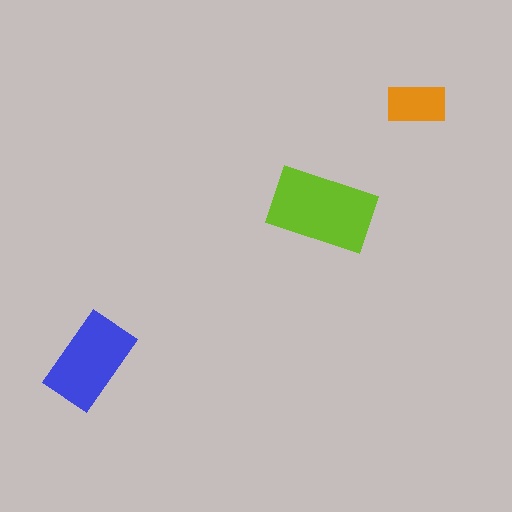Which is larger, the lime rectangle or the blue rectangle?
The lime one.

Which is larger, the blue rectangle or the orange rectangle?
The blue one.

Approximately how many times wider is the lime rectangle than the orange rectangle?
About 2 times wider.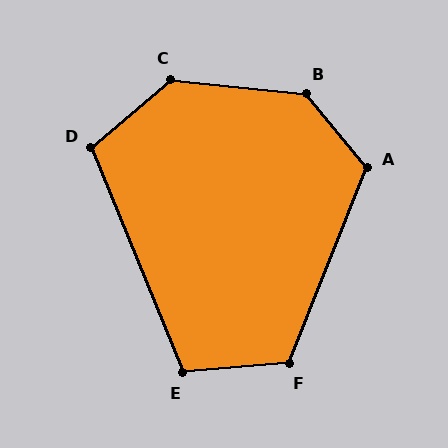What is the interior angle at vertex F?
Approximately 116 degrees (obtuse).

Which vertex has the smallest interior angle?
E, at approximately 108 degrees.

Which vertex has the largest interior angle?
B, at approximately 136 degrees.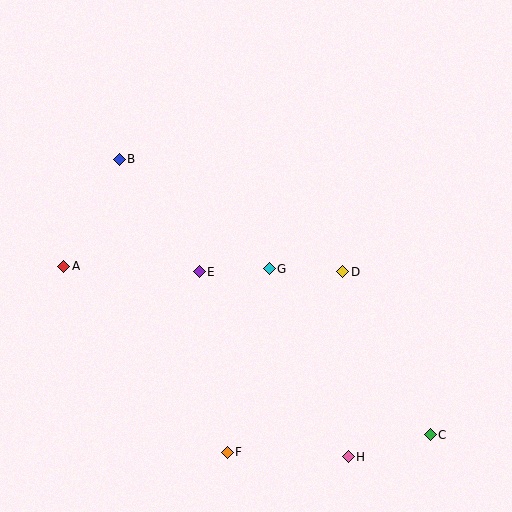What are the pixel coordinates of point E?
Point E is at (199, 272).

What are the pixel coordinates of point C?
Point C is at (430, 435).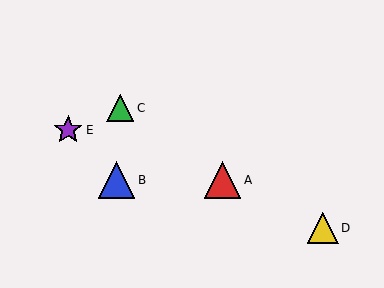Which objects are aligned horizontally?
Objects A, B are aligned horizontally.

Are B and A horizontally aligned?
Yes, both are at y≈180.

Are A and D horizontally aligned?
No, A is at y≈180 and D is at y≈228.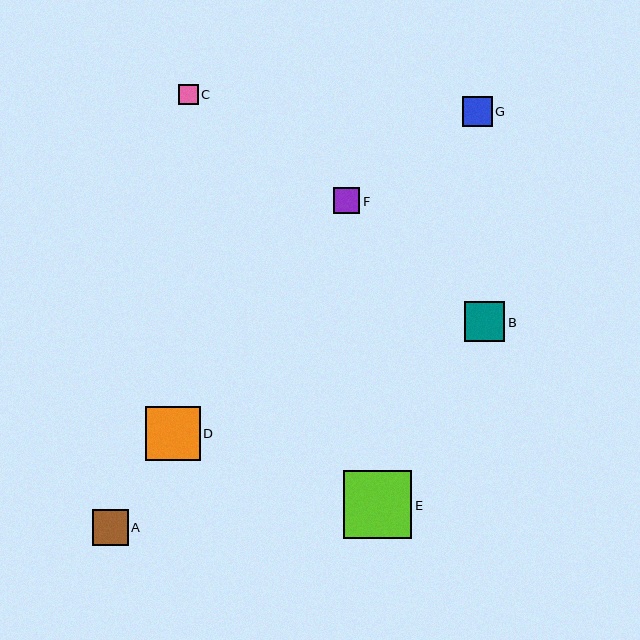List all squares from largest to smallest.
From largest to smallest: E, D, B, A, G, F, C.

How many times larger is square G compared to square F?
Square G is approximately 1.2 times the size of square F.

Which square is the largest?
Square E is the largest with a size of approximately 68 pixels.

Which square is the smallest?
Square C is the smallest with a size of approximately 20 pixels.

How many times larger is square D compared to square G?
Square D is approximately 1.8 times the size of square G.